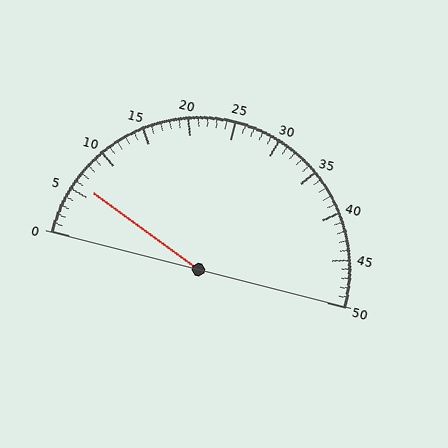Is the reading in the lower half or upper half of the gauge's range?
The reading is in the lower half of the range (0 to 50).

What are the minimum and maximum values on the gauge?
The gauge ranges from 0 to 50.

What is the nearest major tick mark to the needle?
The nearest major tick mark is 5.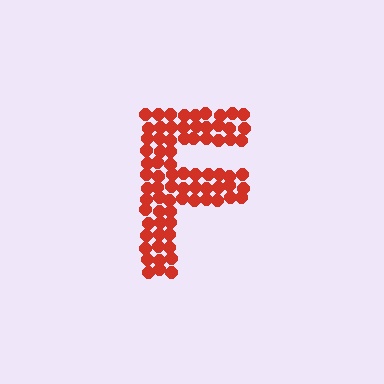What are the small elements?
The small elements are circles.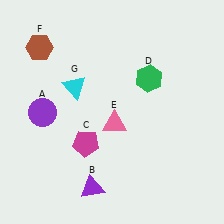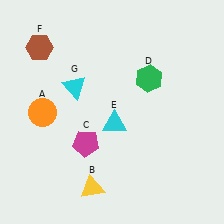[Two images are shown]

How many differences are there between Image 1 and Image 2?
There are 3 differences between the two images.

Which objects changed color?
A changed from purple to orange. B changed from purple to yellow. E changed from pink to cyan.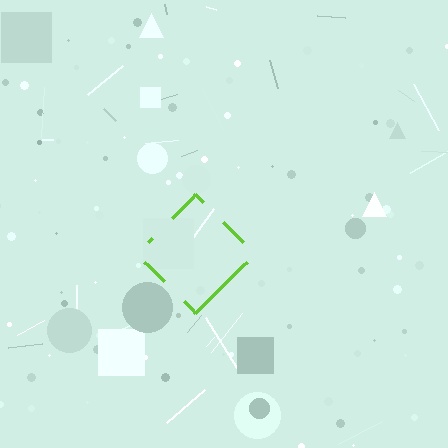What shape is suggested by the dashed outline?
The dashed outline suggests a diamond.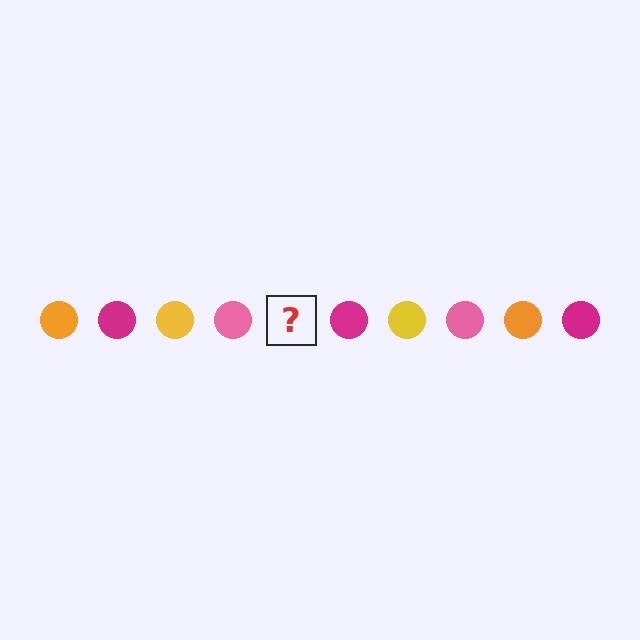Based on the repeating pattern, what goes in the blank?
The blank should be an orange circle.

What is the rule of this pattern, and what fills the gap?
The rule is that the pattern cycles through orange, magenta, yellow, pink circles. The gap should be filled with an orange circle.